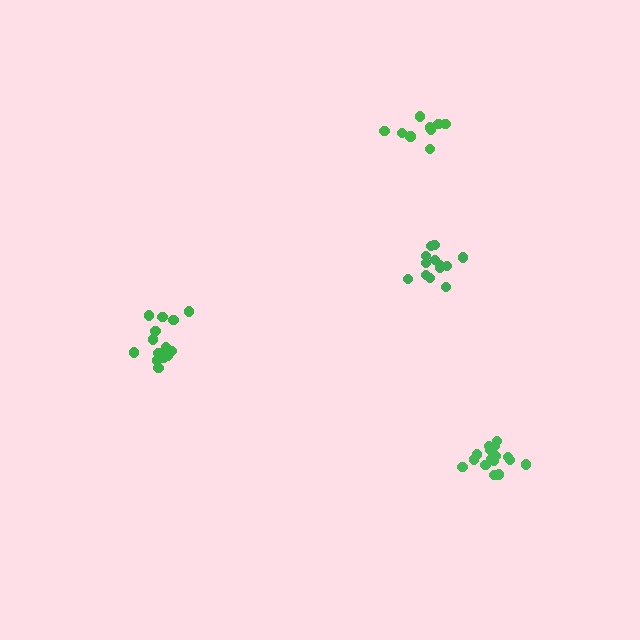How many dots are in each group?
Group 1: 10 dots, Group 2: 16 dots, Group 3: 16 dots, Group 4: 13 dots (55 total).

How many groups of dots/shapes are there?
There are 4 groups.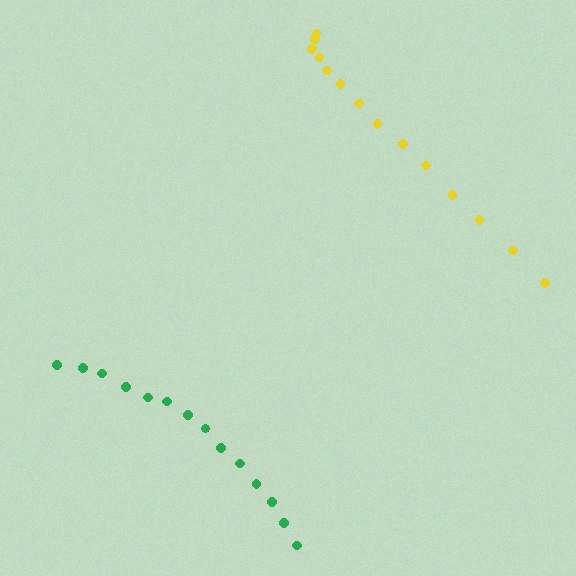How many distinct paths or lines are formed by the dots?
There are 2 distinct paths.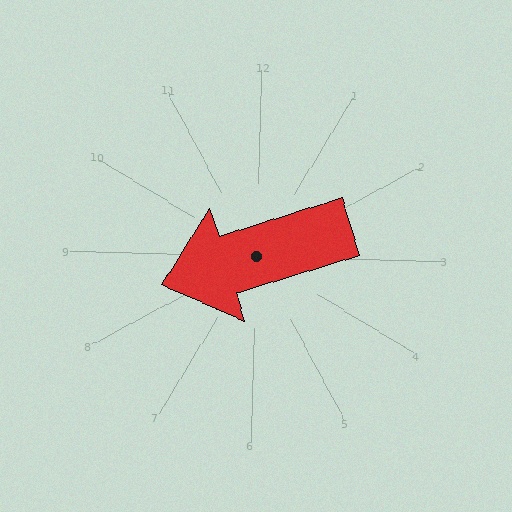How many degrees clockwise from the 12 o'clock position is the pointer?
Approximately 251 degrees.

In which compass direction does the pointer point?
West.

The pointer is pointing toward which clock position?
Roughly 8 o'clock.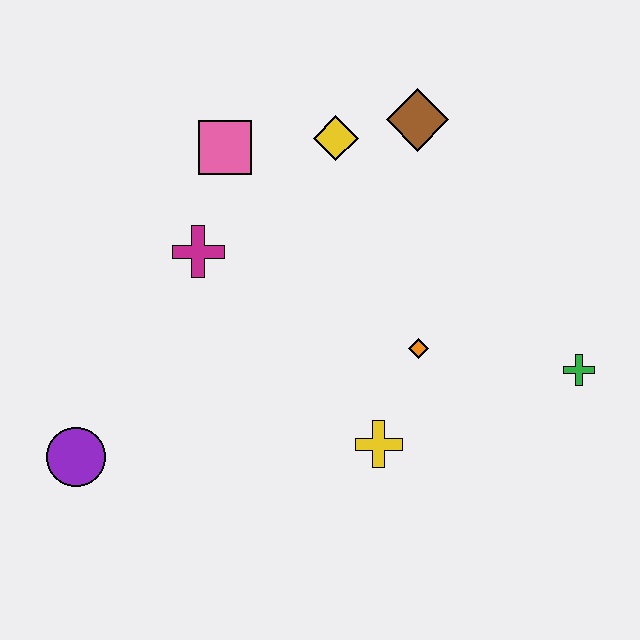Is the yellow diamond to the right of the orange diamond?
No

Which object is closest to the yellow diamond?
The brown diamond is closest to the yellow diamond.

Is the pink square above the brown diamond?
No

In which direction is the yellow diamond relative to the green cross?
The yellow diamond is to the left of the green cross.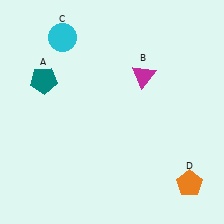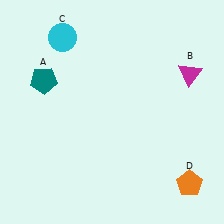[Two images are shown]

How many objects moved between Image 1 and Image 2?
1 object moved between the two images.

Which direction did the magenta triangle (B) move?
The magenta triangle (B) moved right.